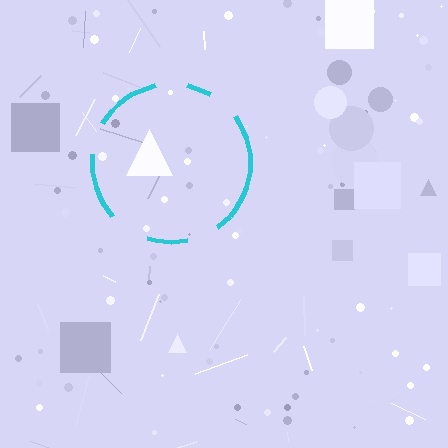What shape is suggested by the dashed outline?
The dashed outline suggests a circle.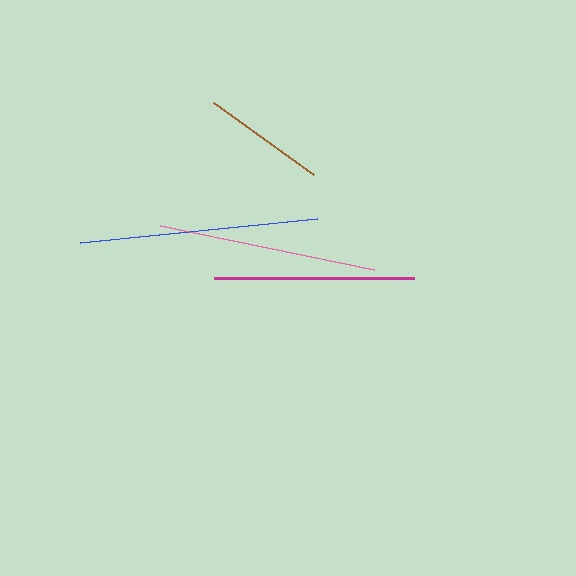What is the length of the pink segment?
The pink segment is approximately 218 pixels long.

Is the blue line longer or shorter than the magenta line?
The blue line is longer than the magenta line.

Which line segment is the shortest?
The brown line is the shortest at approximately 124 pixels.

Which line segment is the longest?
The blue line is the longest at approximately 238 pixels.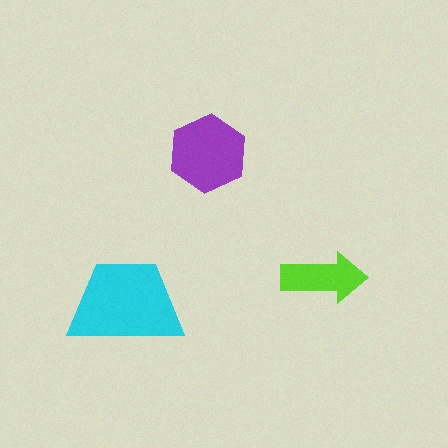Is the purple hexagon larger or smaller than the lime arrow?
Larger.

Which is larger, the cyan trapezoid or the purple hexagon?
The cyan trapezoid.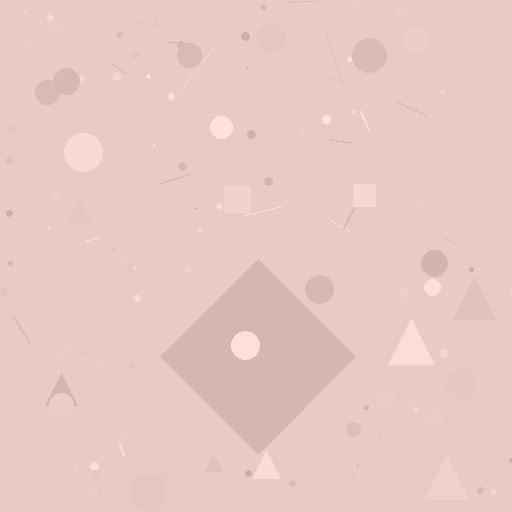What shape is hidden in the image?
A diamond is hidden in the image.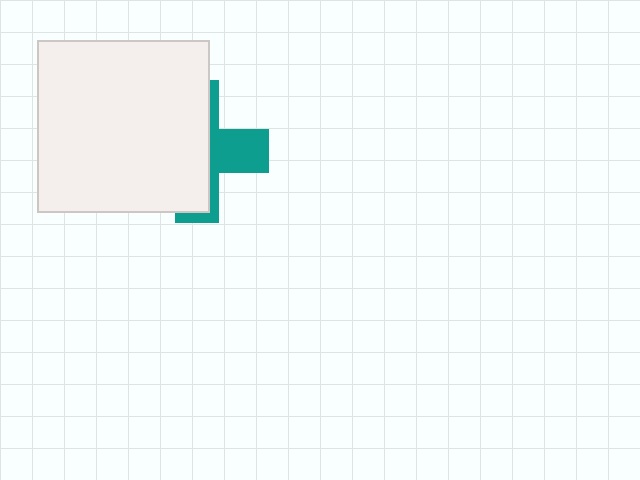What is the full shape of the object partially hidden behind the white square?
The partially hidden object is a teal cross.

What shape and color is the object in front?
The object in front is a white square.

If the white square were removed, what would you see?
You would see the complete teal cross.